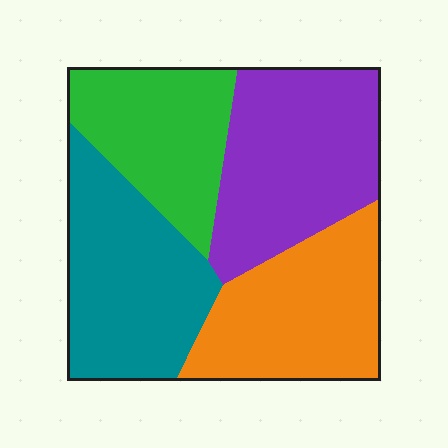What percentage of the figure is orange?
Orange takes up between a sixth and a third of the figure.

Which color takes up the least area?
Green, at roughly 20%.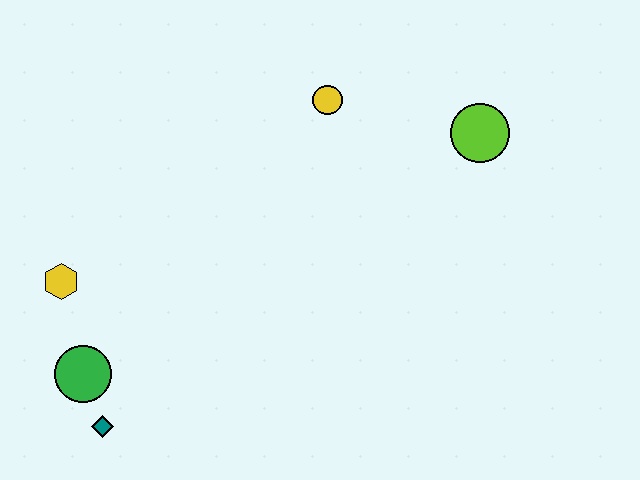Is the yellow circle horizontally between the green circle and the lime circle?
Yes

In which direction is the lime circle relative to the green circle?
The lime circle is to the right of the green circle.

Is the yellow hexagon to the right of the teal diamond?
No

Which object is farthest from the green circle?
The lime circle is farthest from the green circle.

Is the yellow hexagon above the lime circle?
No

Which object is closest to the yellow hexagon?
The green circle is closest to the yellow hexagon.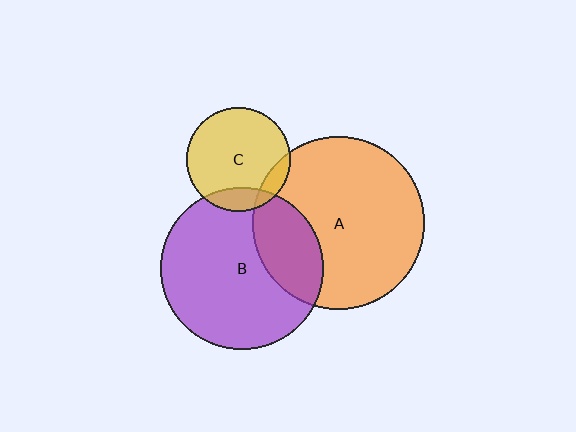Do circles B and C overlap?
Yes.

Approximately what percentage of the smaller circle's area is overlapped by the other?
Approximately 15%.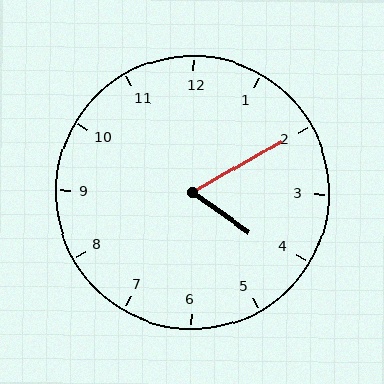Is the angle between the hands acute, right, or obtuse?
It is acute.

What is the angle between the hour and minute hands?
Approximately 65 degrees.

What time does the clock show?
4:10.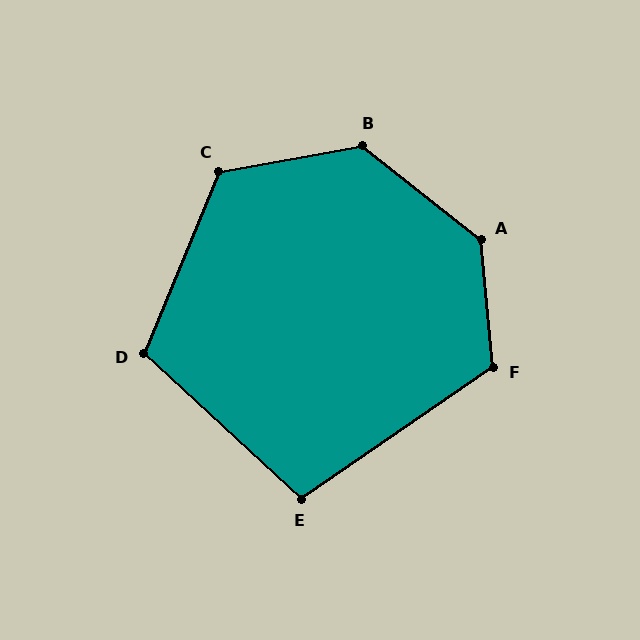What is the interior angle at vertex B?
Approximately 131 degrees (obtuse).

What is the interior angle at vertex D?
Approximately 110 degrees (obtuse).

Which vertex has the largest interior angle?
A, at approximately 134 degrees.